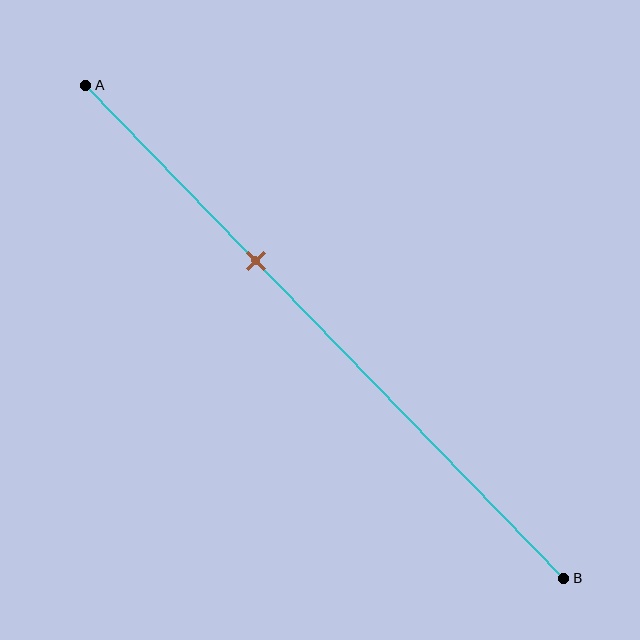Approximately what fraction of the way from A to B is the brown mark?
The brown mark is approximately 35% of the way from A to B.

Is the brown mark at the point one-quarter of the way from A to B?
No, the mark is at about 35% from A, not at the 25% one-quarter point.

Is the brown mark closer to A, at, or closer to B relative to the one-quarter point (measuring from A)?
The brown mark is closer to point B than the one-quarter point of segment AB.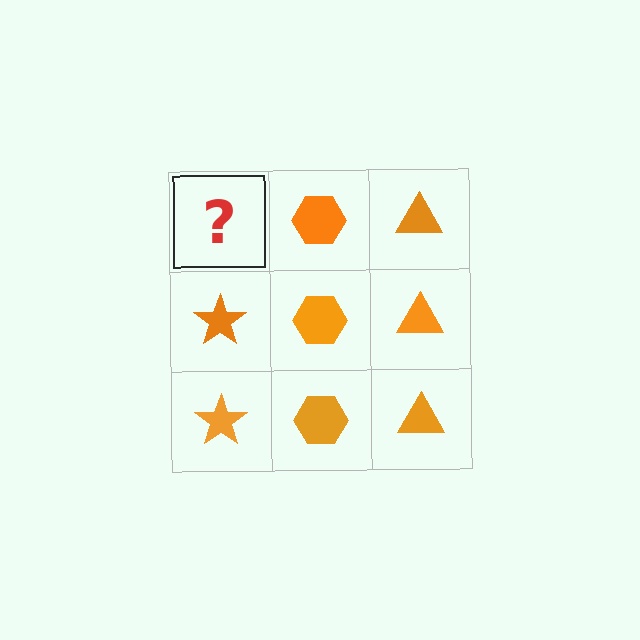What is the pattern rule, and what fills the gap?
The rule is that each column has a consistent shape. The gap should be filled with an orange star.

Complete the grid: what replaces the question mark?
The question mark should be replaced with an orange star.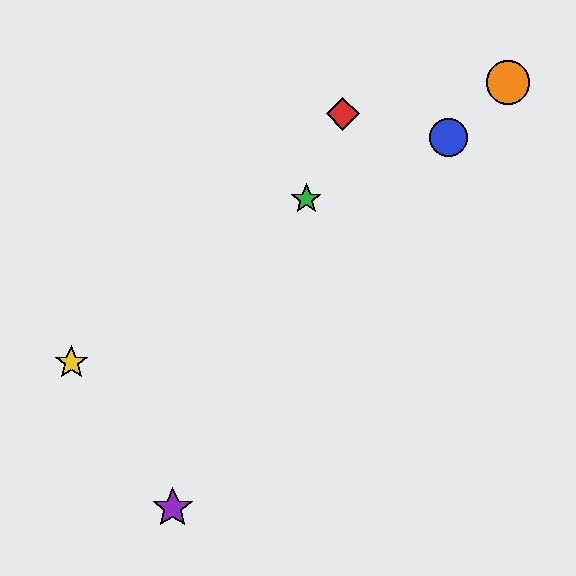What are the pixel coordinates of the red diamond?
The red diamond is at (343, 114).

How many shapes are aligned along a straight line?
3 shapes (the red diamond, the green star, the purple star) are aligned along a straight line.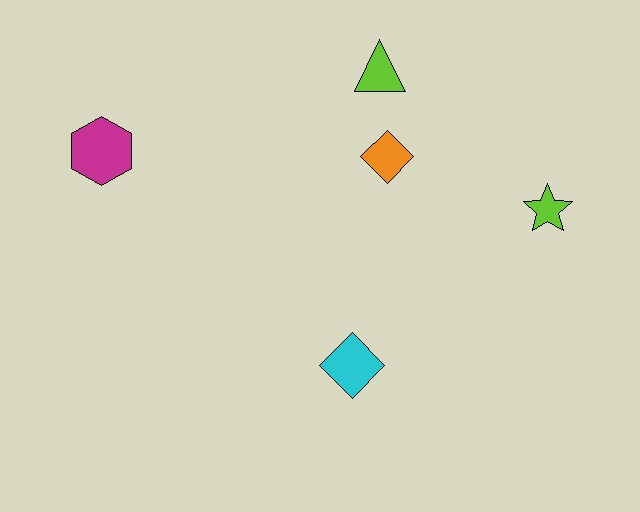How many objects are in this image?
There are 5 objects.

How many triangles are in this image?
There is 1 triangle.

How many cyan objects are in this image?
There is 1 cyan object.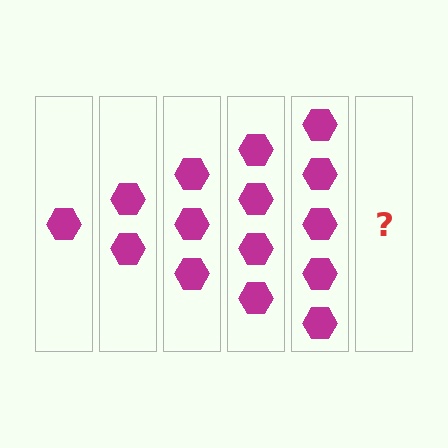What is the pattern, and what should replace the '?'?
The pattern is that each step adds one more hexagon. The '?' should be 6 hexagons.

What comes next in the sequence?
The next element should be 6 hexagons.